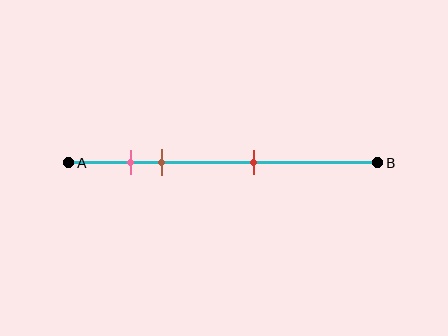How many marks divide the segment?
There are 3 marks dividing the segment.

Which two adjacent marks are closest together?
The pink and brown marks are the closest adjacent pair.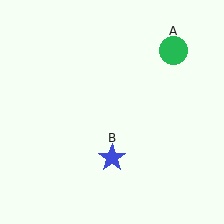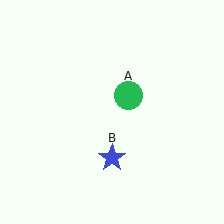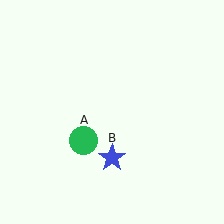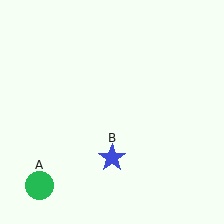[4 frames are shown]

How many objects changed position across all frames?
1 object changed position: green circle (object A).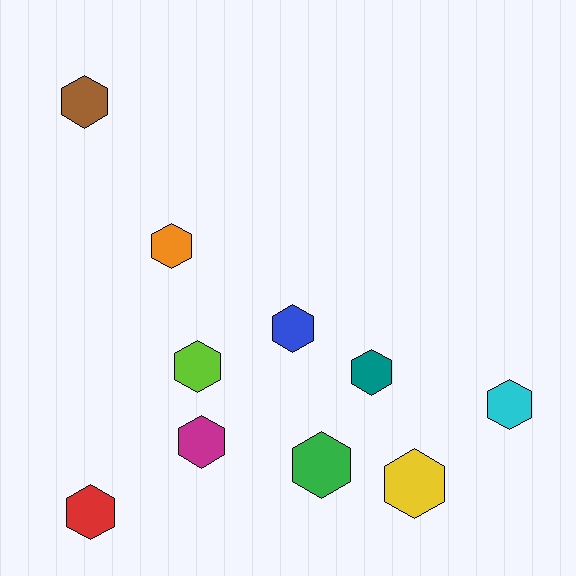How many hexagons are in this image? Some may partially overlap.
There are 10 hexagons.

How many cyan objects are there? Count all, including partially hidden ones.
There is 1 cyan object.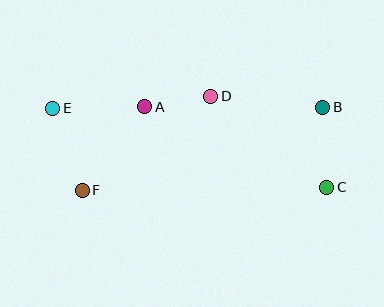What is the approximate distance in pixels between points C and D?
The distance between C and D is approximately 147 pixels.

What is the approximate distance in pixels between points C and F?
The distance between C and F is approximately 245 pixels.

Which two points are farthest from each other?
Points C and E are farthest from each other.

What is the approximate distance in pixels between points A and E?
The distance between A and E is approximately 92 pixels.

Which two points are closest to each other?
Points A and D are closest to each other.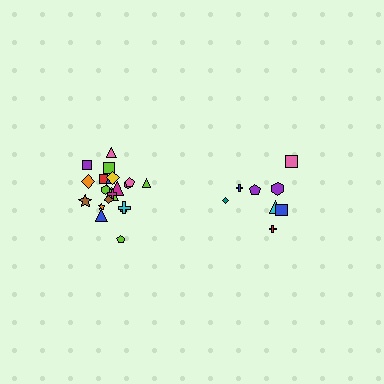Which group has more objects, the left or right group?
The left group.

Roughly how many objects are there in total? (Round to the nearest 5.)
Roughly 30 objects in total.